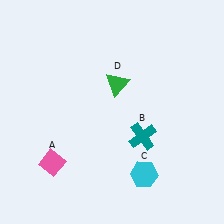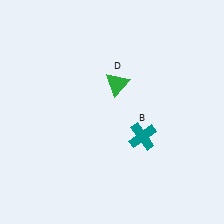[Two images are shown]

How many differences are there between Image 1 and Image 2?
There are 2 differences between the two images.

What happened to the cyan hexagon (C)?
The cyan hexagon (C) was removed in Image 2. It was in the bottom-right area of Image 1.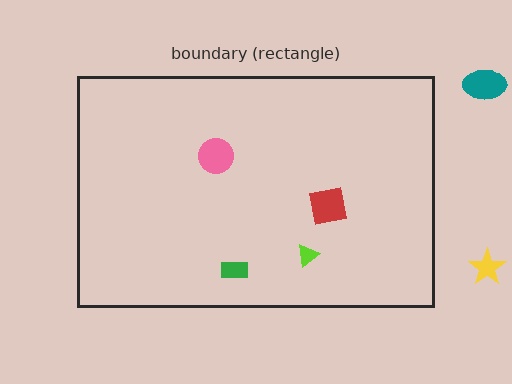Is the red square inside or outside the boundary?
Inside.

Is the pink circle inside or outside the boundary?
Inside.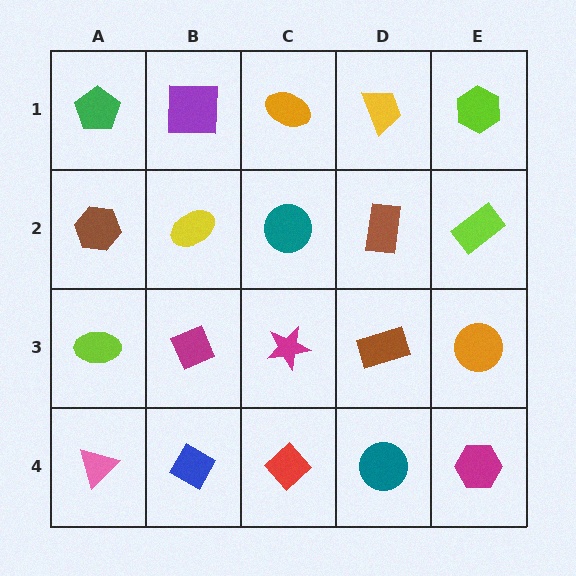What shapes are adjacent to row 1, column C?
A teal circle (row 2, column C), a purple square (row 1, column B), a yellow trapezoid (row 1, column D).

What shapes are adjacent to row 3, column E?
A lime rectangle (row 2, column E), a magenta hexagon (row 4, column E), a brown rectangle (row 3, column D).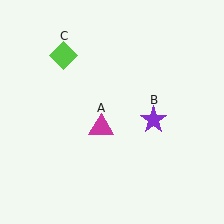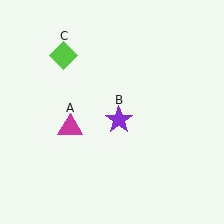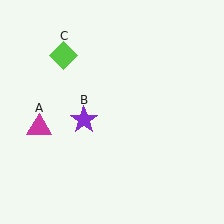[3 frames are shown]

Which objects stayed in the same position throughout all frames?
Lime diamond (object C) remained stationary.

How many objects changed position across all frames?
2 objects changed position: magenta triangle (object A), purple star (object B).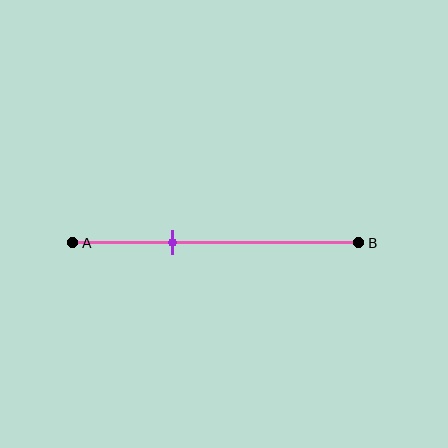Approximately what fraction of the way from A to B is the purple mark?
The purple mark is approximately 35% of the way from A to B.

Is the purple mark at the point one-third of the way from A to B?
Yes, the mark is approximately at the one-third point.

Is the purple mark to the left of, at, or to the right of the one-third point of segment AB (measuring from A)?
The purple mark is approximately at the one-third point of segment AB.